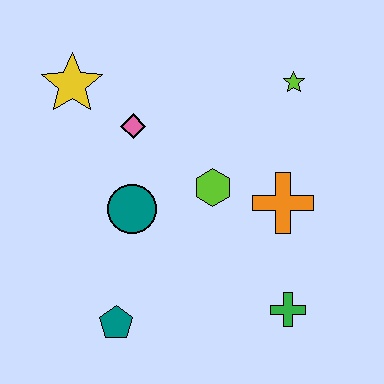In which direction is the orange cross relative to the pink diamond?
The orange cross is to the right of the pink diamond.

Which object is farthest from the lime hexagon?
The yellow star is farthest from the lime hexagon.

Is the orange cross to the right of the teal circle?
Yes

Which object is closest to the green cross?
The orange cross is closest to the green cross.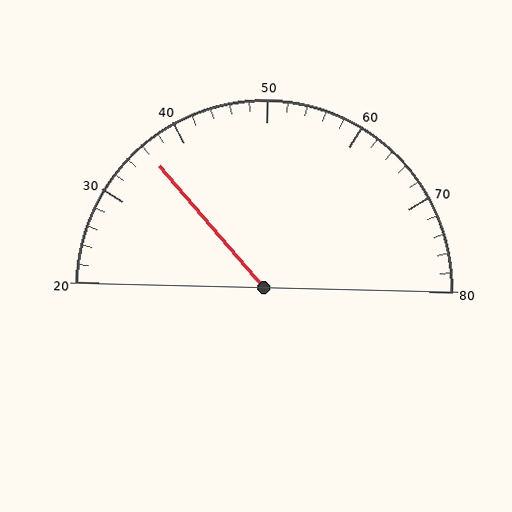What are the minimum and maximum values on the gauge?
The gauge ranges from 20 to 80.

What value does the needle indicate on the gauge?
The needle indicates approximately 36.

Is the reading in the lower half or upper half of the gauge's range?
The reading is in the lower half of the range (20 to 80).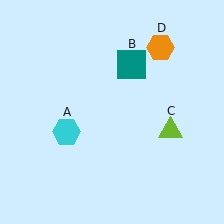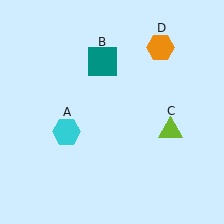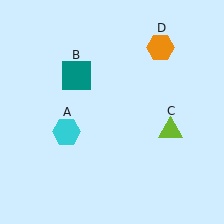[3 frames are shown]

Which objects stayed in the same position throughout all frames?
Cyan hexagon (object A) and lime triangle (object C) and orange hexagon (object D) remained stationary.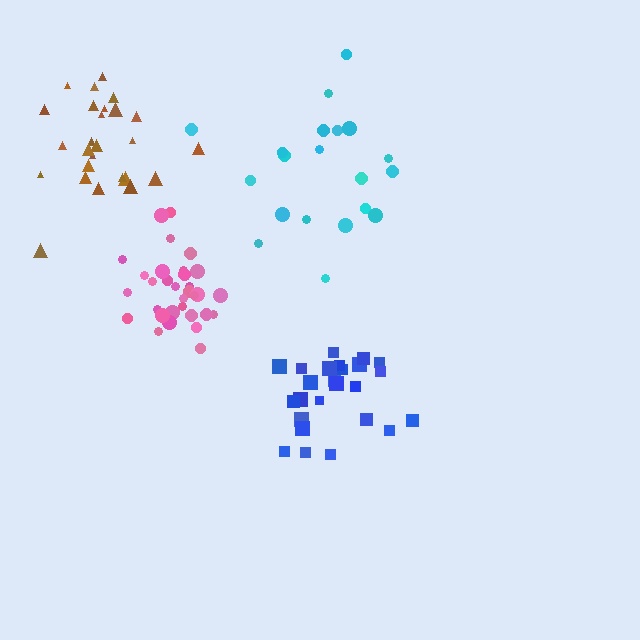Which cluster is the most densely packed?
Pink.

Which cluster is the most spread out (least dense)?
Cyan.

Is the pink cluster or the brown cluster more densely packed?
Pink.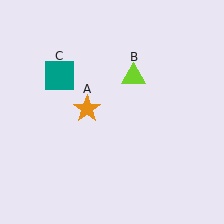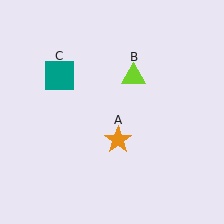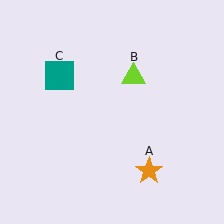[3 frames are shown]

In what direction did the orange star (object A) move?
The orange star (object A) moved down and to the right.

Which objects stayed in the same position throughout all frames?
Lime triangle (object B) and teal square (object C) remained stationary.